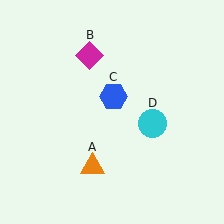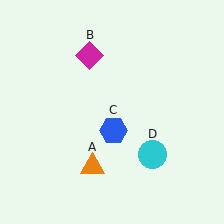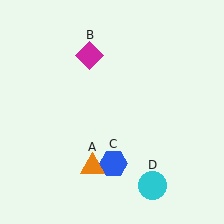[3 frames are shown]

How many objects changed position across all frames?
2 objects changed position: blue hexagon (object C), cyan circle (object D).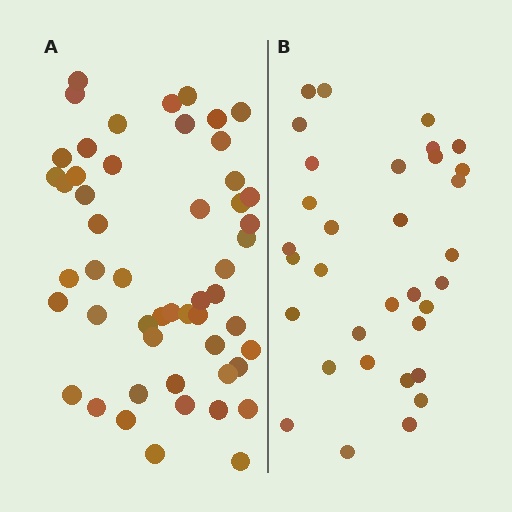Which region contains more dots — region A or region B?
Region A (the left region) has more dots.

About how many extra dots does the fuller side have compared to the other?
Region A has approximately 20 more dots than region B.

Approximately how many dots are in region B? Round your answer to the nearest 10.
About 30 dots. (The exact count is 33, which rounds to 30.)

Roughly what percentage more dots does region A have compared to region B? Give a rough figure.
About 60% more.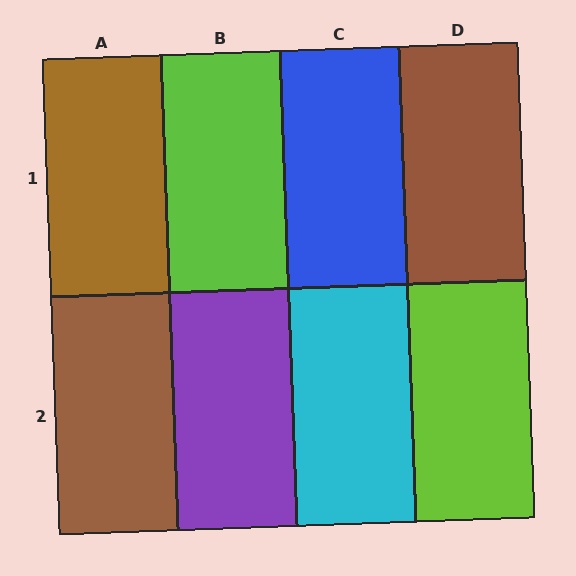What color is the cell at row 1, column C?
Blue.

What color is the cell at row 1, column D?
Brown.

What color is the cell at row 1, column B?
Lime.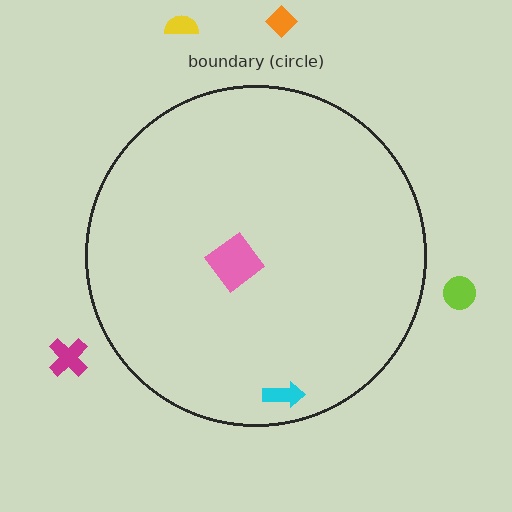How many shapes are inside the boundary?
2 inside, 4 outside.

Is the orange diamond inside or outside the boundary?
Outside.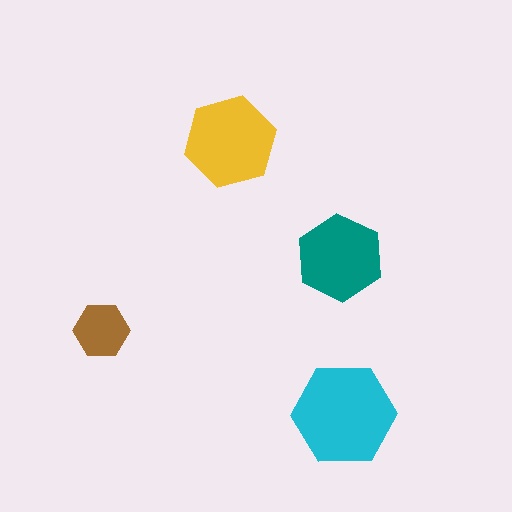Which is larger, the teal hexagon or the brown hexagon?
The teal one.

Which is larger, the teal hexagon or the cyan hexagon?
The cyan one.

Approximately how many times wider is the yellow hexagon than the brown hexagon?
About 1.5 times wider.